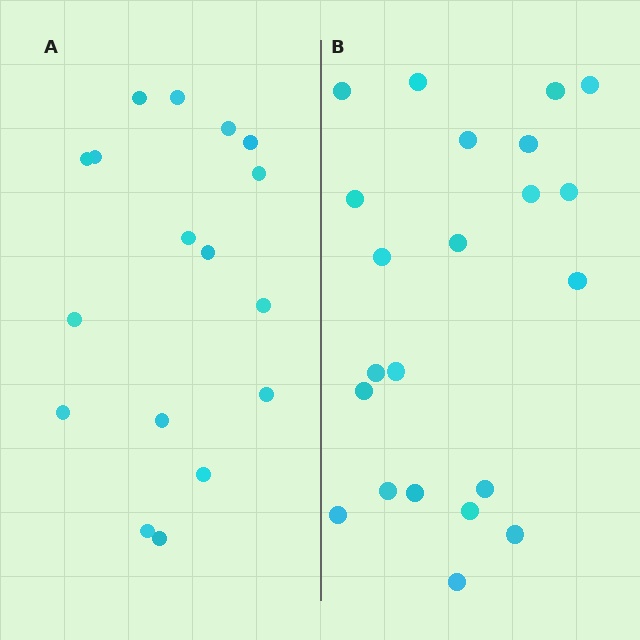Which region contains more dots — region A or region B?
Region B (the right region) has more dots.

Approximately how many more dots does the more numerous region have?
Region B has about 5 more dots than region A.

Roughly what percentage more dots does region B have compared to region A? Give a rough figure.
About 30% more.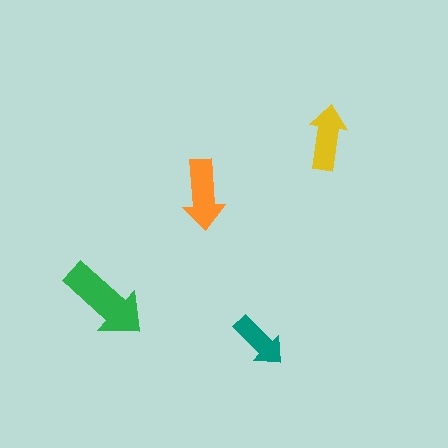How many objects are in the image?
There are 4 objects in the image.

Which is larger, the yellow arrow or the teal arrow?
The yellow one.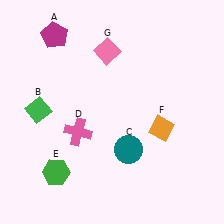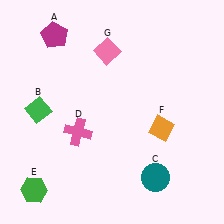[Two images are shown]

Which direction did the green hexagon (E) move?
The green hexagon (E) moved left.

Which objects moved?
The objects that moved are: the teal circle (C), the green hexagon (E).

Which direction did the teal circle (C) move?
The teal circle (C) moved down.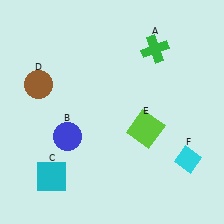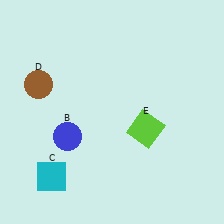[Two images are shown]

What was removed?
The cyan diamond (F), the green cross (A) were removed in Image 2.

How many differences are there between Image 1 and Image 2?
There are 2 differences between the two images.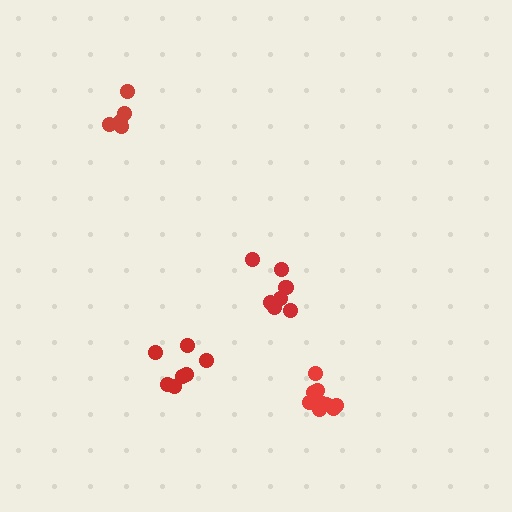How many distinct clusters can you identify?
There are 4 distinct clusters.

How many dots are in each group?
Group 1: 5 dots, Group 2: 9 dots, Group 3: 8 dots, Group 4: 7 dots (29 total).